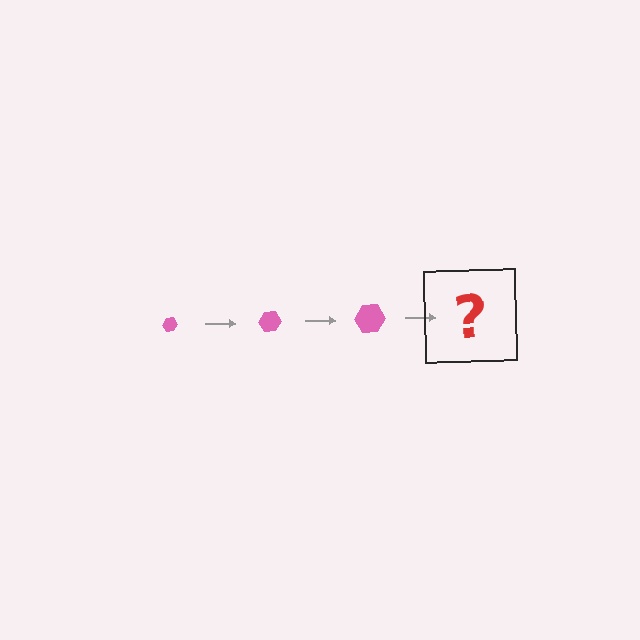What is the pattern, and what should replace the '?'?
The pattern is that the hexagon gets progressively larger each step. The '?' should be a pink hexagon, larger than the previous one.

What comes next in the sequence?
The next element should be a pink hexagon, larger than the previous one.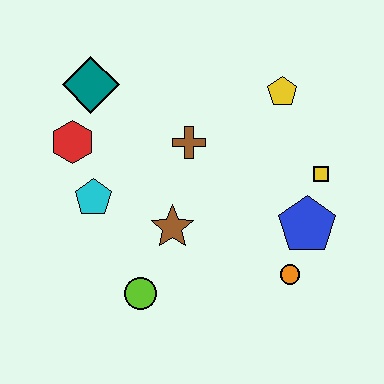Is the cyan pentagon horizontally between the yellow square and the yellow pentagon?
No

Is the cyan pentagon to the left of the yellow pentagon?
Yes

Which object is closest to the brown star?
The lime circle is closest to the brown star.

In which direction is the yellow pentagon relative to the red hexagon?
The yellow pentagon is to the right of the red hexagon.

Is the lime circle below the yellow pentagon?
Yes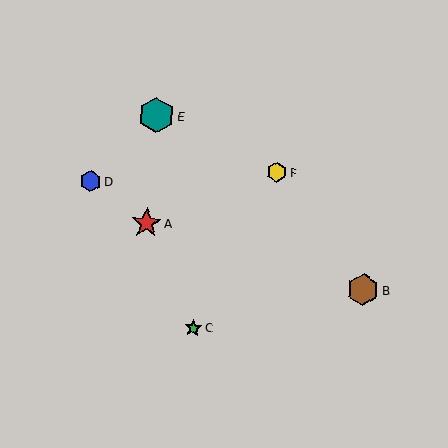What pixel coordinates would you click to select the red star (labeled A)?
Click at (146, 223) to select the red star A.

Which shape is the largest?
The teal hexagon (labeled E) is the largest.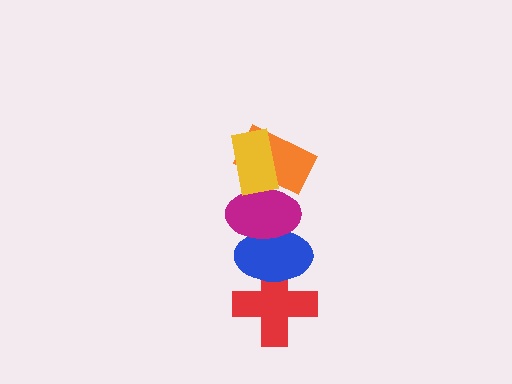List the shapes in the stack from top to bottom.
From top to bottom: the yellow rectangle, the orange rectangle, the magenta ellipse, the blue ellipse, the red cross.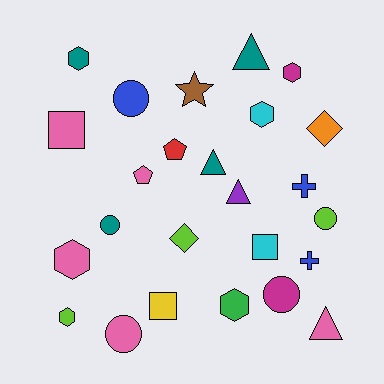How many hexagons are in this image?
There are 6 hexagons.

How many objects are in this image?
There are 25 objects.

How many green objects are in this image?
There is 1 green object.